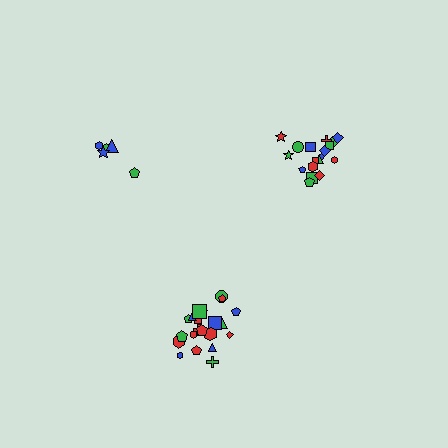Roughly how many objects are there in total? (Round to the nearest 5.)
Roughly 45 objects in total.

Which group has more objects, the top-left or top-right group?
The top-right group.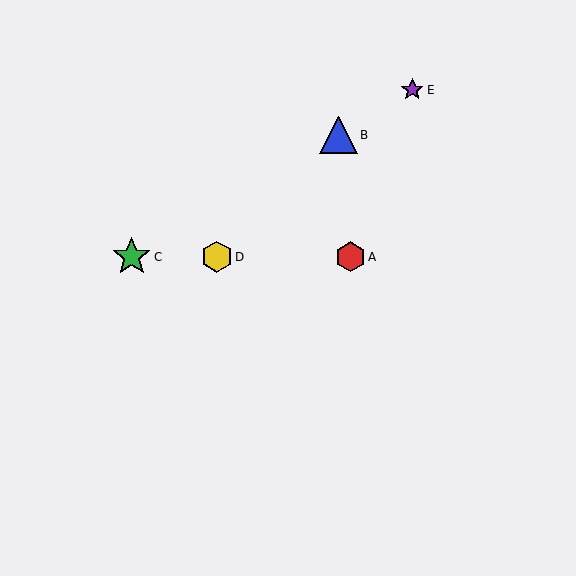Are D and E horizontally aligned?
No, D is at y≈257 and E is at y≈90.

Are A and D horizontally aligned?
Yes, both are at y≈257.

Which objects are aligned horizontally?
Objects A, C, D are aligned horizontally.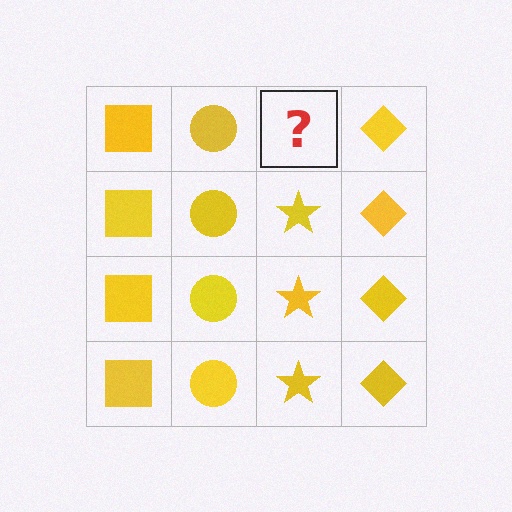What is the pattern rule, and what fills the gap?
The rule is that each column has a consistent shape. The gap should be filled with a yellow star.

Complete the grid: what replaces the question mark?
The question mark should be replaced with a yellow star.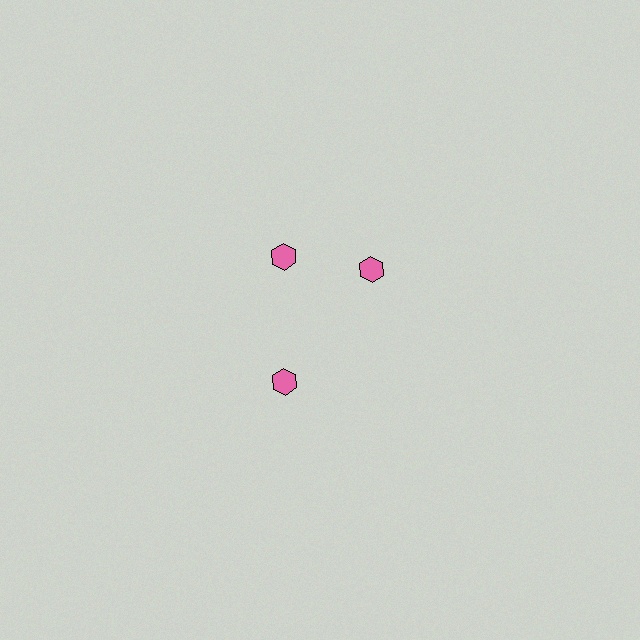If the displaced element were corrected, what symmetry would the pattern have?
It would have 3-fold rotational symmetry — the pattern would map onto itself every 120 degrees.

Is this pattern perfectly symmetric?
No. The 3 pink hexagons are arranged in a ring, but one element near the 3 o'clock position is rotated out of alignment along the ring, breaking the 3-fold rotational symmetry.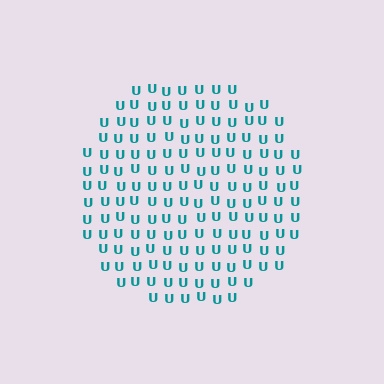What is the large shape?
The large shape is a circle.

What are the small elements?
The small elements are letter U's.